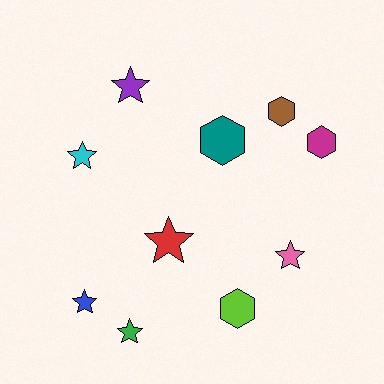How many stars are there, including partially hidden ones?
There are 6 stars.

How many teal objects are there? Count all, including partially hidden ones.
There is 1 teal object.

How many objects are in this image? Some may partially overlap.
There are 10 objects.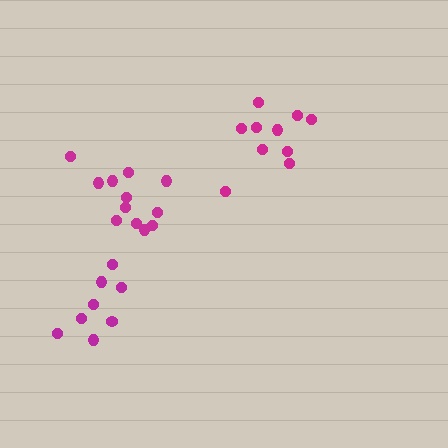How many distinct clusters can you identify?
There are 3 distinct clusters.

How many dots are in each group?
Group 1: 10 dots, Group 2: 12 dots, Group 3: 8 dots (30 total).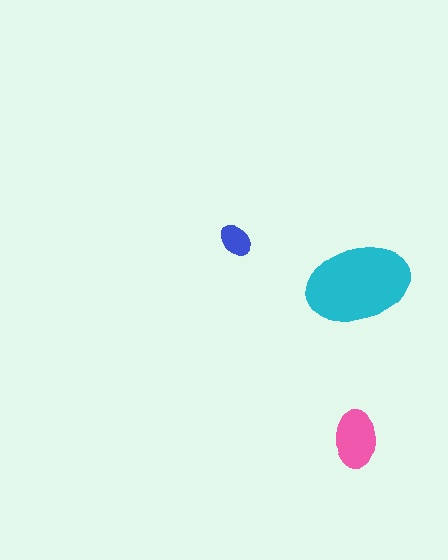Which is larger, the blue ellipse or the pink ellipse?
The pink one.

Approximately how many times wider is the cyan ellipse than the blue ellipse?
About 3 times wider.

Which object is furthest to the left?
The blue ellipse is leftmost.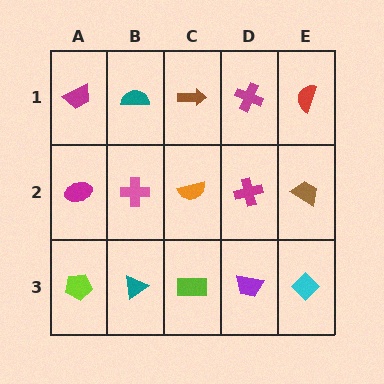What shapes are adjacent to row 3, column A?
A magenta ellipse (row 2, column A), a teal triangle (row 3, column B).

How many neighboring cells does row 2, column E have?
3.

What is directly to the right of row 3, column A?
A teal triangle.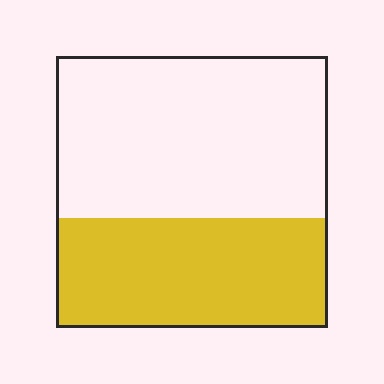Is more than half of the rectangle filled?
No.